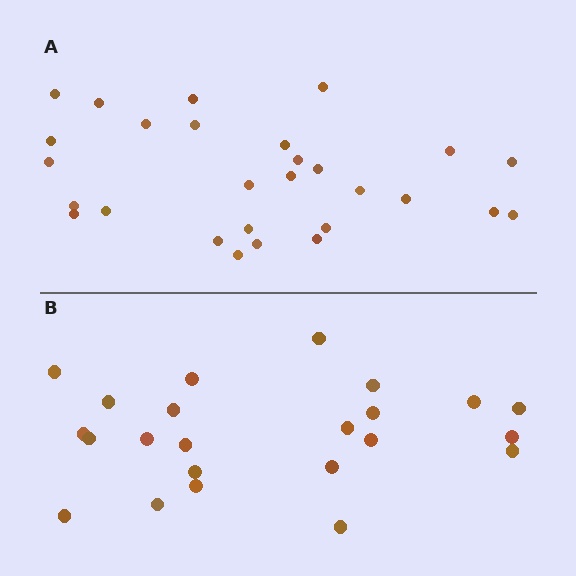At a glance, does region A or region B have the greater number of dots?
Region A (the top region) has more dots.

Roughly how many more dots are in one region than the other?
Region A has about 5 more dots than region B.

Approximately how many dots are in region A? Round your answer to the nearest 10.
About 30 dots. (The exact count is 28, which rounds to 30.)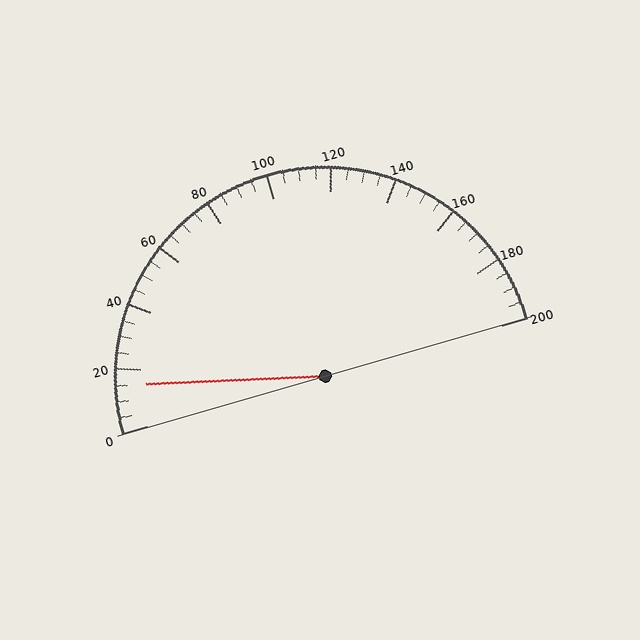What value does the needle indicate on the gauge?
The needle indicates approximately 15.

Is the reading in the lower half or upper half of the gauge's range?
The reading is in the lower half of the range (0 to 200).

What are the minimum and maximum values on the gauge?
The gauge ranges from 0 to 200.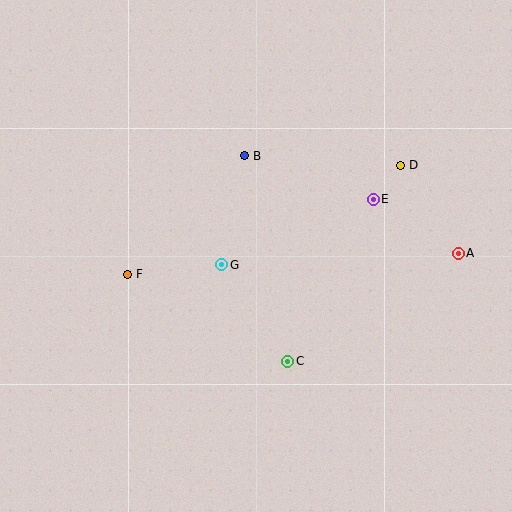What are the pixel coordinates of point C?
Point C is at (288, 361).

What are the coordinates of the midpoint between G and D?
The midpoint between G and D is at (311, 215).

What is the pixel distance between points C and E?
The distance between C and E is 183 pixels.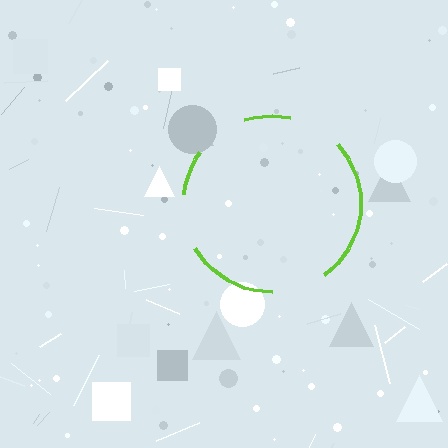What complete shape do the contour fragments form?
The contour fragments form a circle.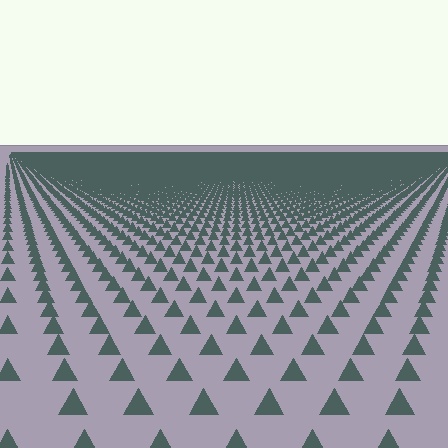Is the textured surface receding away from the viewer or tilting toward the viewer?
The surface is receding away from the viewer. Texture elements get smaller and denser toward the top.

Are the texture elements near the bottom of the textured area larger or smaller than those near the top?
Larger. Near the bottom, elements are closer to the viewer and appear at a bigger on-screen size.